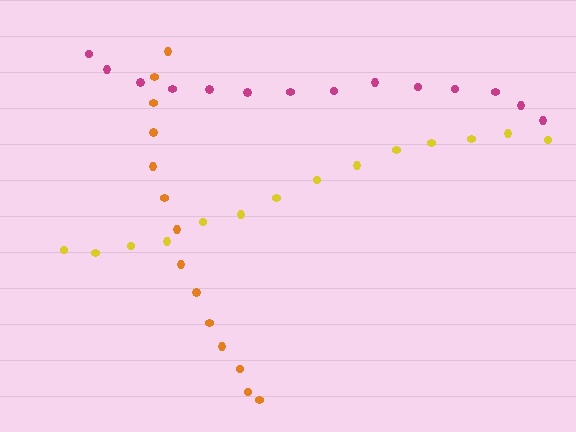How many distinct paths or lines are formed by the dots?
There are 3 distinct paths.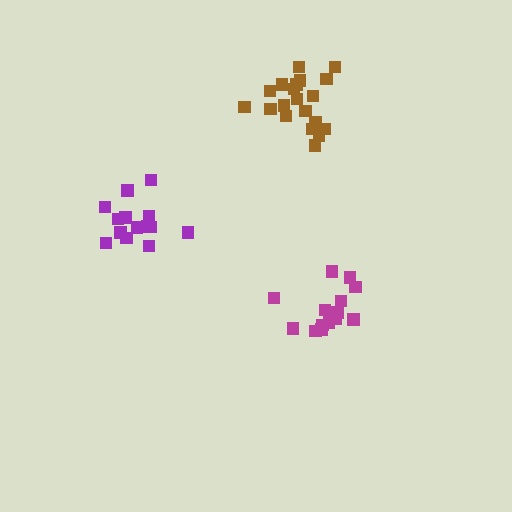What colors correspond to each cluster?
The clusters are colored: purple, brown, magenta.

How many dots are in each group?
Group 1: 14 dots, Group 2: 20 dots, Group 3: 14 dots (48 total).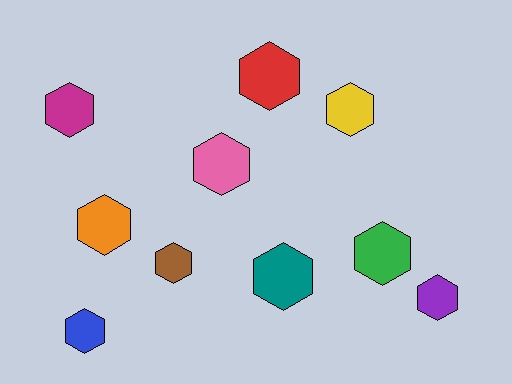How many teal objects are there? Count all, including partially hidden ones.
There is 1 teal object.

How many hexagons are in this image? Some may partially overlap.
There are 10 hexagons.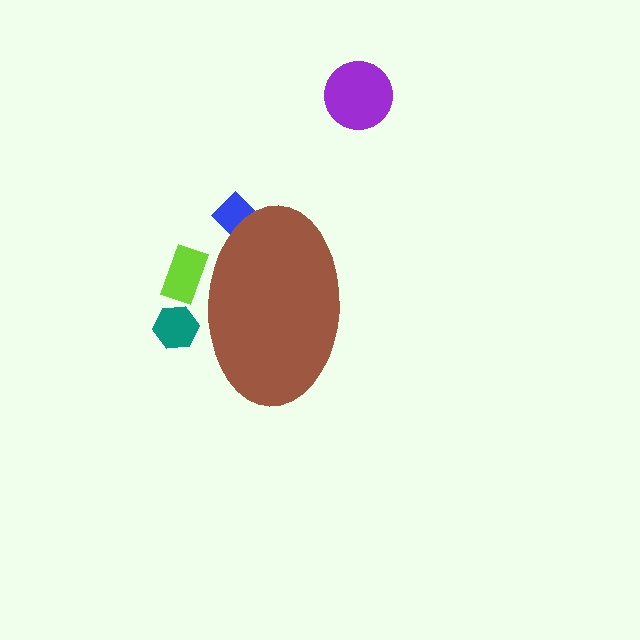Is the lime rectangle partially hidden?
Yes, the lime rectangle is partially hidden behind the brown ellipse.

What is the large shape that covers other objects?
A brown ellipse.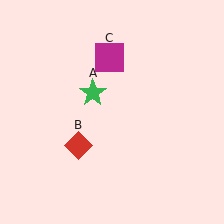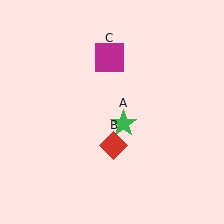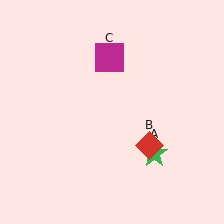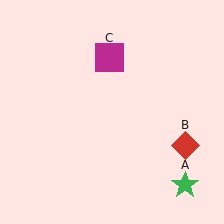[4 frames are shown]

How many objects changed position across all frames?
2 objects changed position: green star (object A), red diamond (object B).